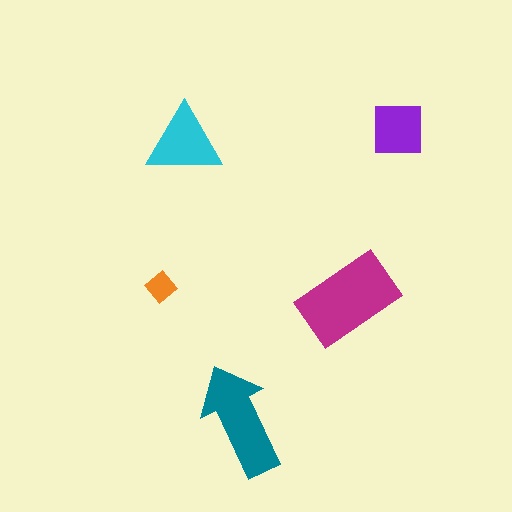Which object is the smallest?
The orange diamond.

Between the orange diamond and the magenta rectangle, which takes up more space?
The magenta rectangle.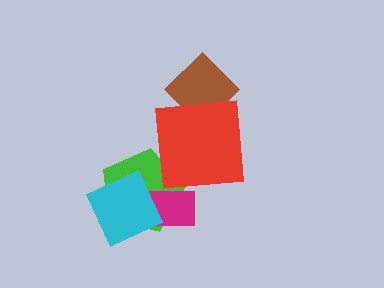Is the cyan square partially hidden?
No, no other shape covers it.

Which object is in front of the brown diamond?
The red square is in front of the brown diamond.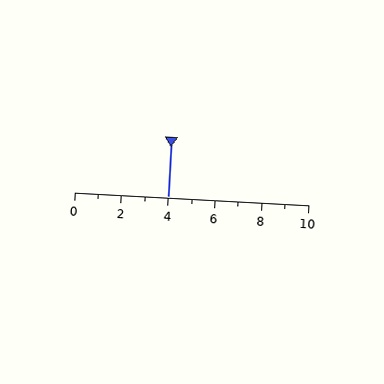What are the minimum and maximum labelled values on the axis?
The axis runs from 0 to 10.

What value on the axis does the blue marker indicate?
The marker indicates approximately 4.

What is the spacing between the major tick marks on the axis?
The major ticks are spaced 2 apart.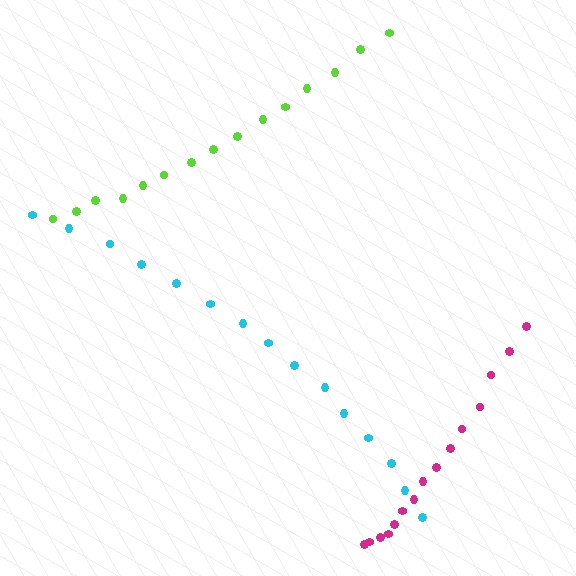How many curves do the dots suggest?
There are 3 distinct paths.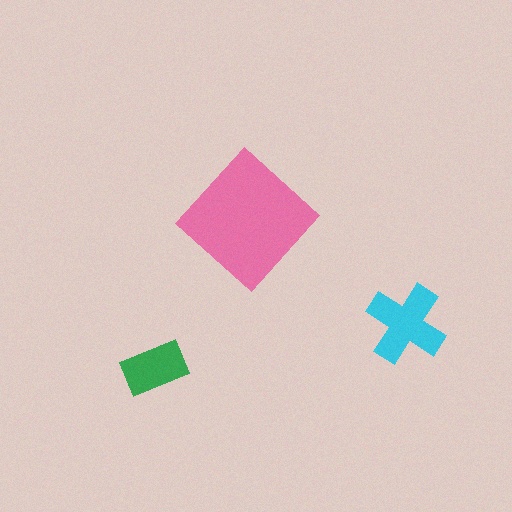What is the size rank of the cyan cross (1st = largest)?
2nd.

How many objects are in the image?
There are 3 objects in the image.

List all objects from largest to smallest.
The pink diamond, the cyan cross, the green rectangle.